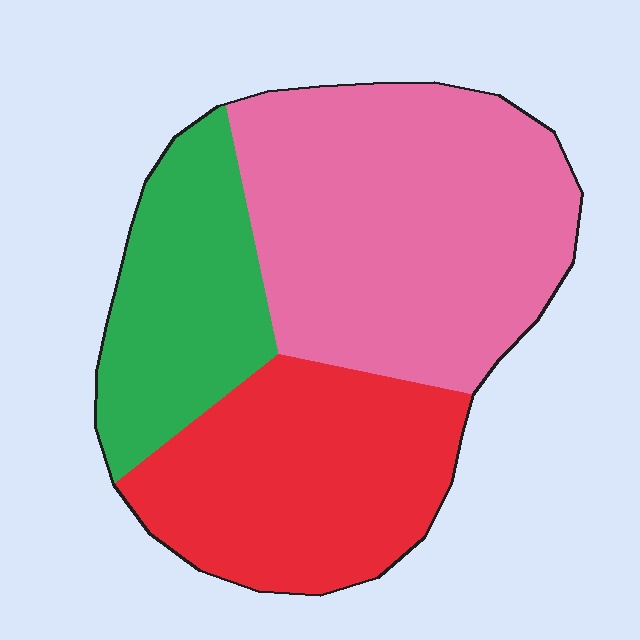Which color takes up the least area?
Green, at roughly 20%.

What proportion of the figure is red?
Red takes up about one third (1/3) of the figure.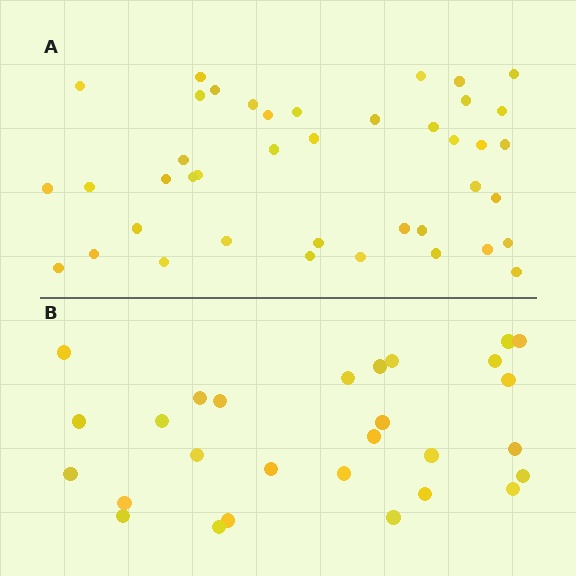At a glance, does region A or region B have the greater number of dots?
Region A (the top region) has more dots.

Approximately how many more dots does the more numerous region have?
Region A has approximately 15 more dots than region B.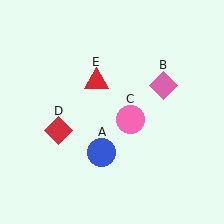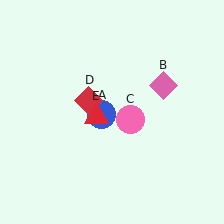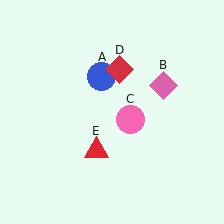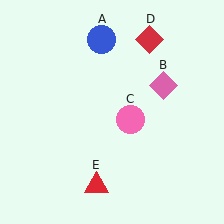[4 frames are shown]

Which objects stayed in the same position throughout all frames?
Pink diamond (object B) and pink circle (object C) remained stationary.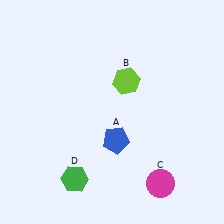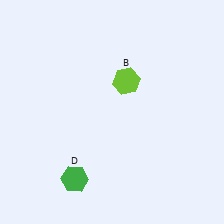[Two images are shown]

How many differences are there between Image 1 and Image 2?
There are 2 differences between the two images.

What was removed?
The blue pentagon (A), the magenta circle (C) were removed in Image 2.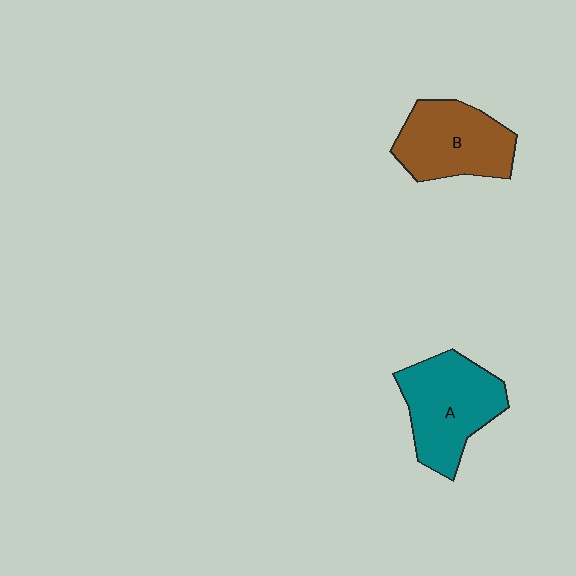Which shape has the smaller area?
Shape B (brown).